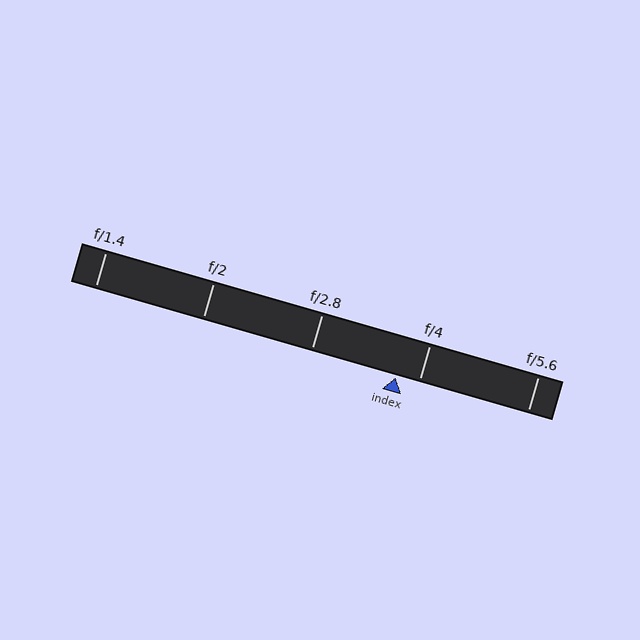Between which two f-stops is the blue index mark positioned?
The index mark is between f/2.8 and f/4.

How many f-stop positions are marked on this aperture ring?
There are 5 f-stop positions marked.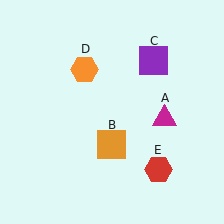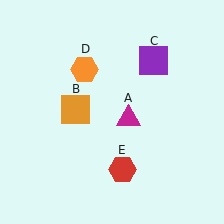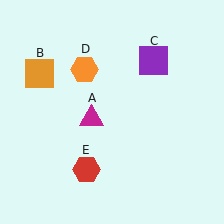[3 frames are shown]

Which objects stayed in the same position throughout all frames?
Purple square (object C) and orange hexagon (object D) remained stationary.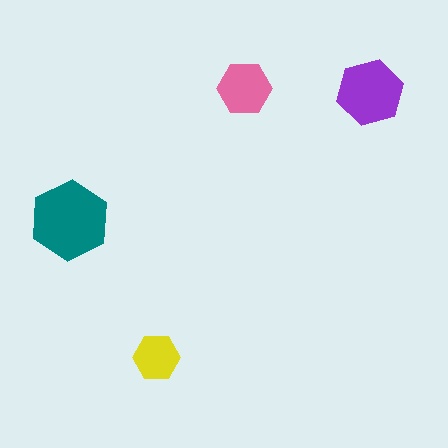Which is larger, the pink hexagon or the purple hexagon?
The purple one.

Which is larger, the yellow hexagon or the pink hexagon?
The pink one.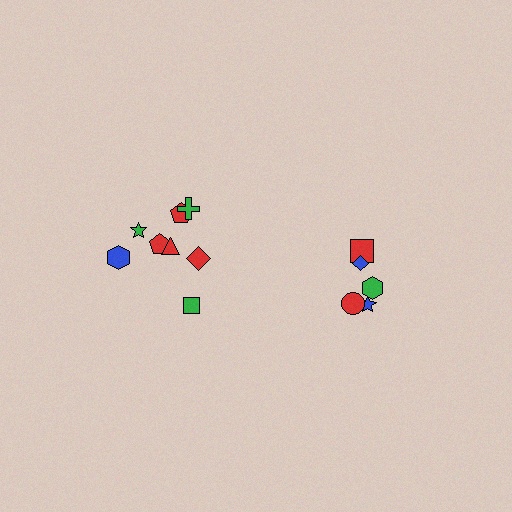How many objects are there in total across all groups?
There are 13 objects.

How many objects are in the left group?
There are 8 objects.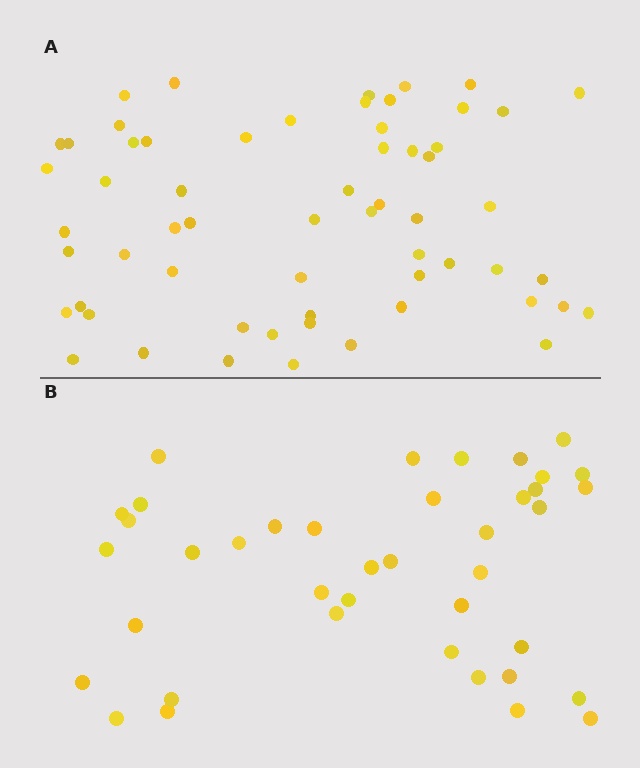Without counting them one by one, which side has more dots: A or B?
Region A (the top region) has more dots.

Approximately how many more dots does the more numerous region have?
Region A has approximately 20 more dots than region B.